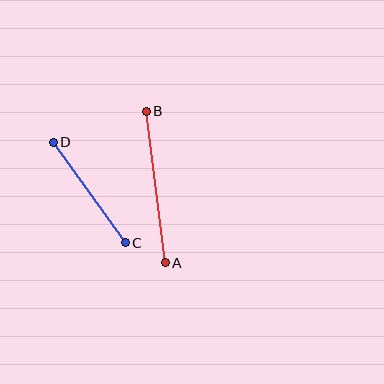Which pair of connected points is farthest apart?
Points A and B are farthest apart.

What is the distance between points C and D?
The distance is approximately 124 pixels.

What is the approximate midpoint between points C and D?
The midpoint is at approximately (89, 193) pixels.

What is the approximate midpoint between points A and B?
The midpoint is at approximately (156, 187) pixels.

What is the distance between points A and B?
The distance is approximately 152 pixels.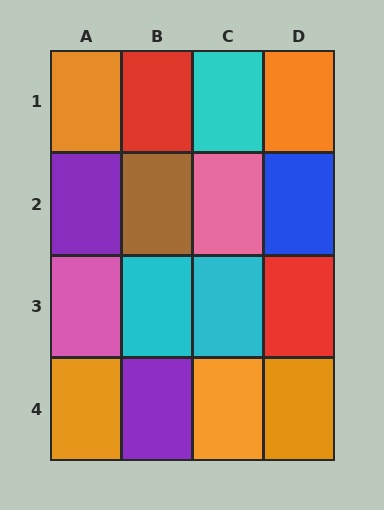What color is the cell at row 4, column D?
Orange.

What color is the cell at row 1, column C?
Cyan.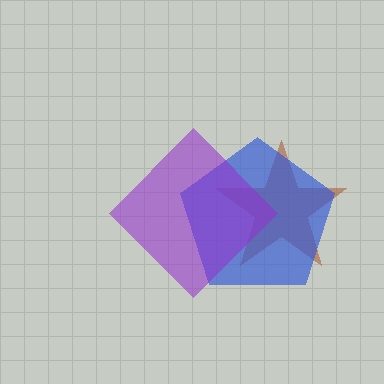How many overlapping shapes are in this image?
There are 3 overlapping shapes in the image.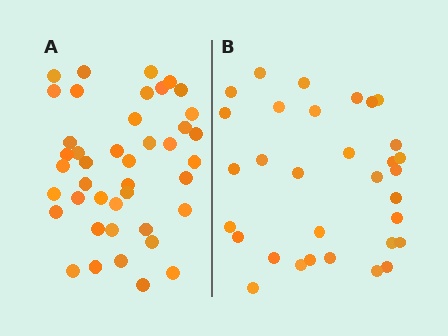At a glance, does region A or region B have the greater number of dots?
Region A (the left region) has more dots.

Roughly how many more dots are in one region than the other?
Region A has roughly 10 or so more dots than region B.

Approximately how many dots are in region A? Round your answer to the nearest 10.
About 40 dots. (The exact count is 42, which rounds to 40.)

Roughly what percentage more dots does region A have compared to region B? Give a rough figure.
About 30% more.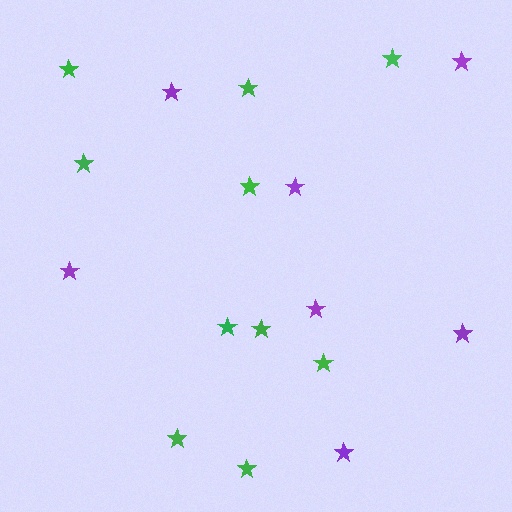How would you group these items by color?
There are 2 groups: one group of green stars (10) and one group of purple stars (7).